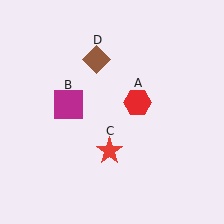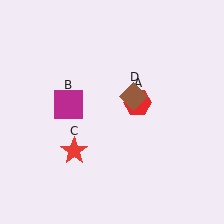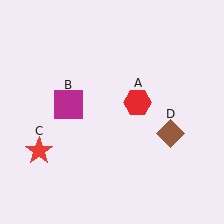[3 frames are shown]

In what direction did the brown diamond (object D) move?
The brown diamond (object D) moved down and to the right.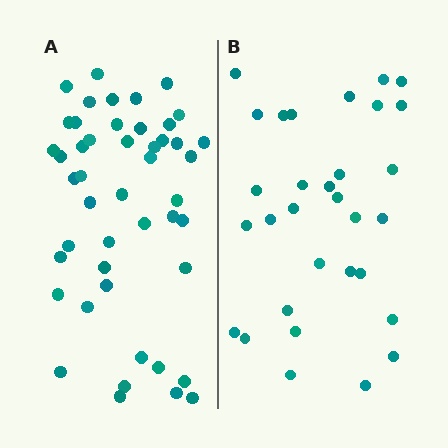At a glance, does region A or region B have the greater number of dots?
Region A (the left region) has more dots.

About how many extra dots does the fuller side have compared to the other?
Region A has approximately 15 more dots than region B.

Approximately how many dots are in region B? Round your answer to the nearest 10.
About 30 dots. (The exact count is 31, which rounds to 30.)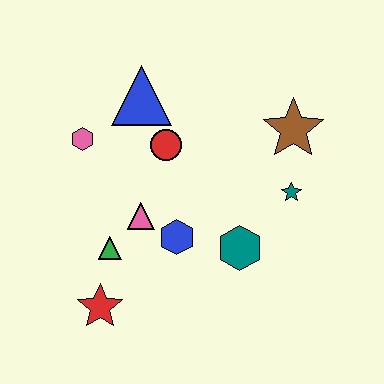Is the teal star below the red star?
No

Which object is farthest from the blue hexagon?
The brown star is farthest from the blue hexagon.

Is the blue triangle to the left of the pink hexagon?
No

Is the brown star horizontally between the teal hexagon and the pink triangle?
No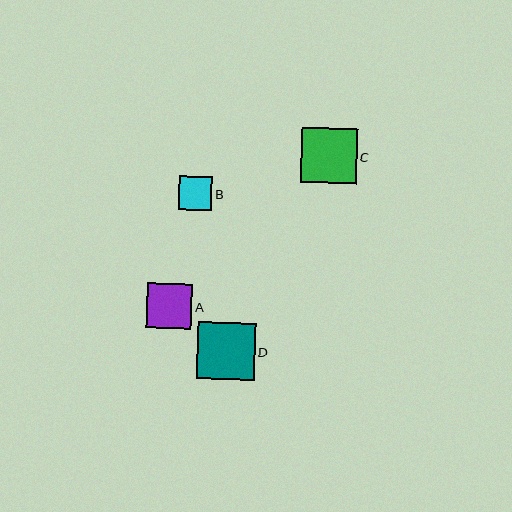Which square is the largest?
Square D is the largest with a size of approximately 57 pixels.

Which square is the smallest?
Square B is the smallest with a size of approximately 33 pixels.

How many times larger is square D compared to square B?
Square D is approximately 1.7 times the size of square B.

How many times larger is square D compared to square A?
Square D is approximately 1.3 times the size of square A.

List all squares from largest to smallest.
From largest to smallest: D, C, A, B.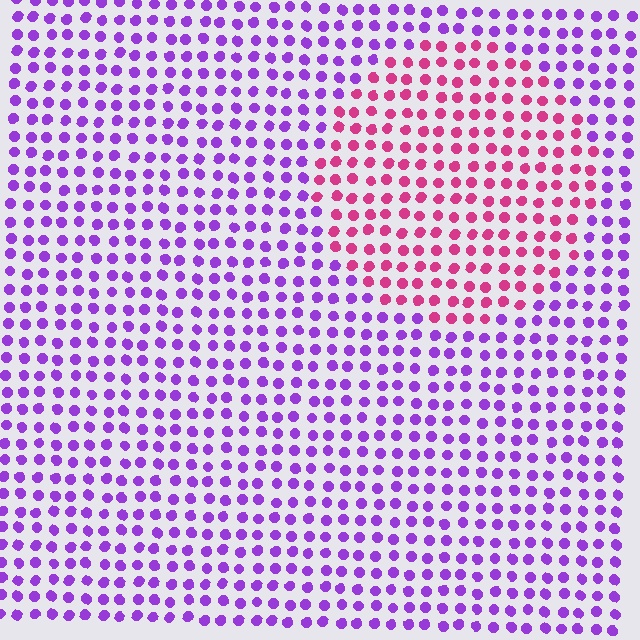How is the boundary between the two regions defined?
The boundary is defined purely by a slight shift in hue (about 54 degrees). Spacing, size, and orientation are identical on both sides.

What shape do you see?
I see a circle.